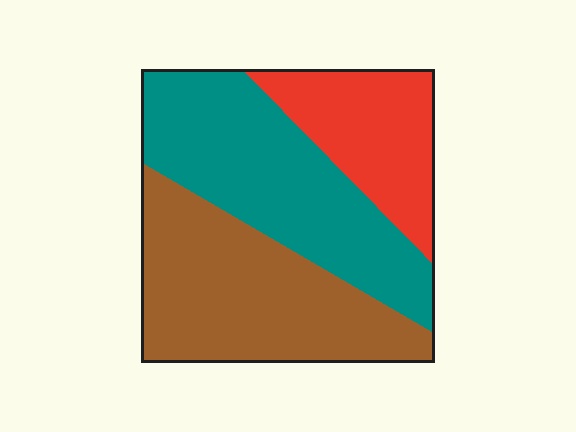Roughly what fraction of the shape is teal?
Teal covers 39% of the shape.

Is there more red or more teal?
Teal.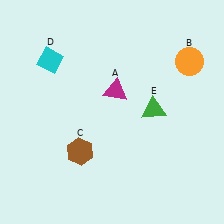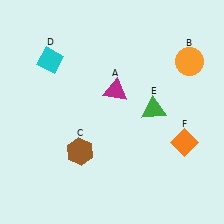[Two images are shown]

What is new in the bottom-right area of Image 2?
An orange diamond (F) was added in the bottom-right area of Image 2.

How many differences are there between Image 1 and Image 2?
There is 1 difference between the two images.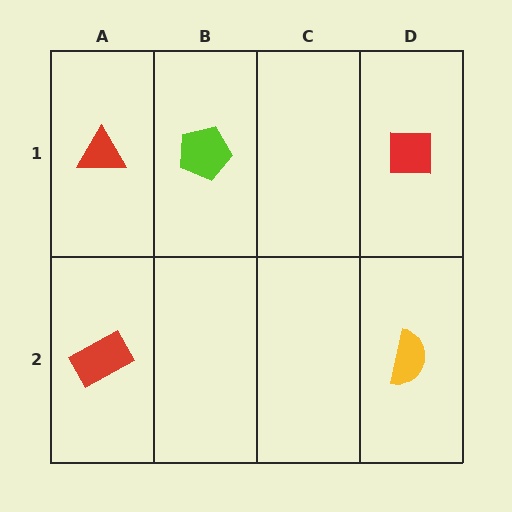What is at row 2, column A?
A red rectangle.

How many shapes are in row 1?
3 shapes.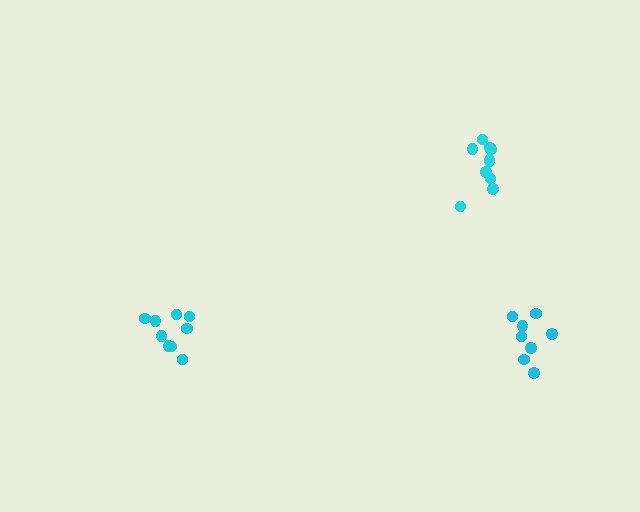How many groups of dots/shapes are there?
There are 3 groups.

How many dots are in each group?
Group 1: 9 dots, Group 2: 8 dots, Group 3: 10 dots (27 total).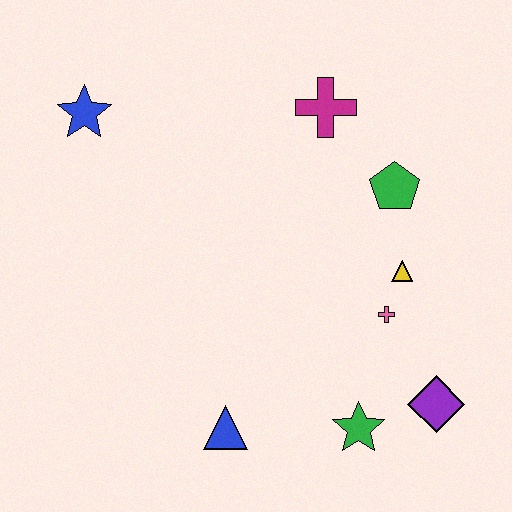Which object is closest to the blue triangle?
The green star is closest to the blue triangle.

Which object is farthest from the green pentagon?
The blue star is farthest from the green pentagon.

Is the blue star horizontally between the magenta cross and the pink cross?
No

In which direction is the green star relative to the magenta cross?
The green star is below the magenta cross.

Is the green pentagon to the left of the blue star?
No